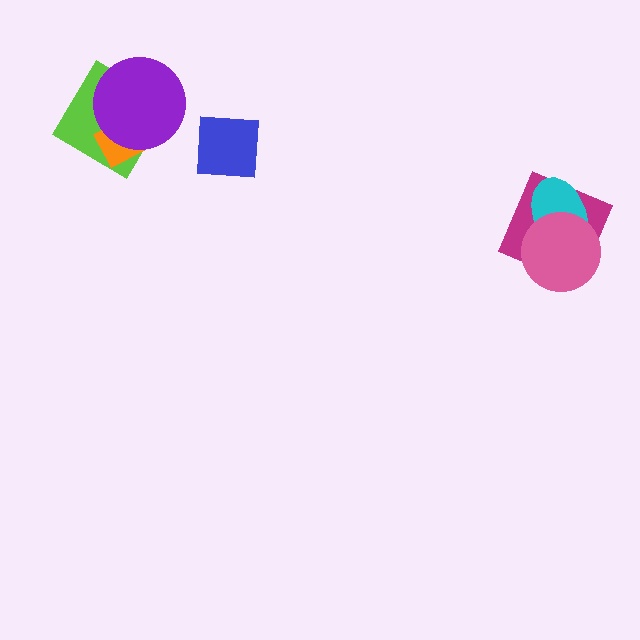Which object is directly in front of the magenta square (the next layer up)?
The cyan ellipse is directly in front of the magenta square.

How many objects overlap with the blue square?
0 objects overlap with the blue square.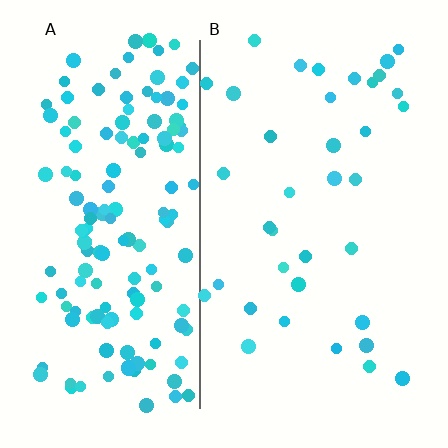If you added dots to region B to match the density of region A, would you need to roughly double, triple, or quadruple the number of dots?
Approximately quadruple.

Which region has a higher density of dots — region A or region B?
A (the left).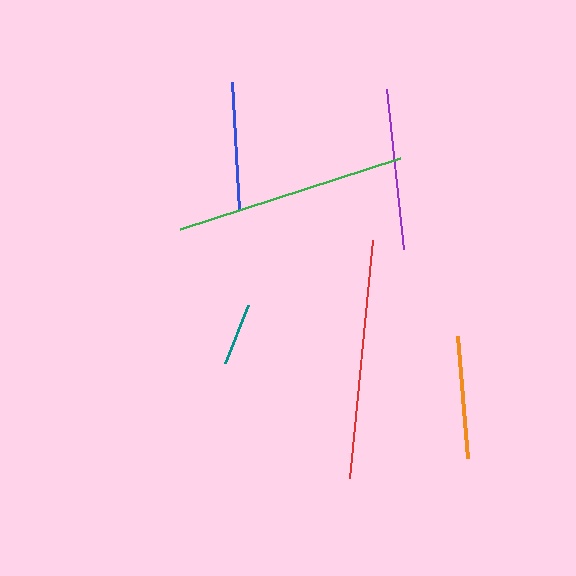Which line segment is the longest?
The red line is the longest at approximately 239 pixels.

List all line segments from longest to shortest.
From longest to shortest: red, green, purple, blue, orange, teal.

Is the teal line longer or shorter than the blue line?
The blue line is longer than the teal line.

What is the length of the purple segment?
The purple segment is approximately 160 pixels long.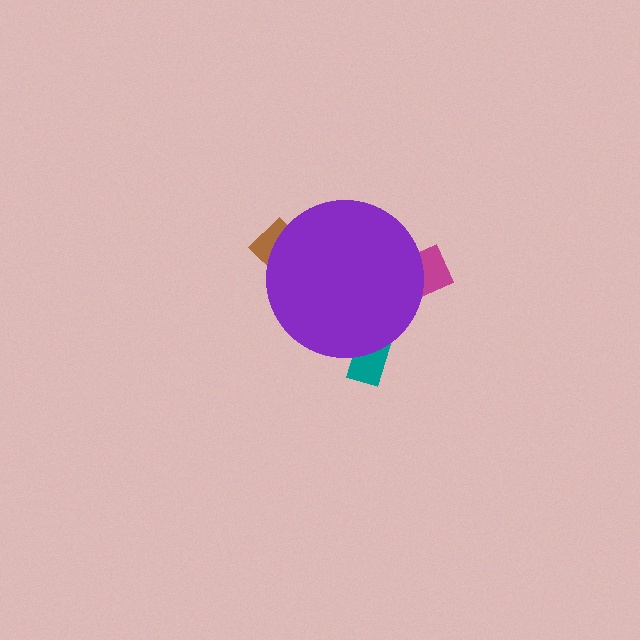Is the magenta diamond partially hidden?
Yes, the magenta diamond is partially hidden behind the purple circle.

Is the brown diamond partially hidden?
Yes, the brown diamond is partially hidden behind the purple circle.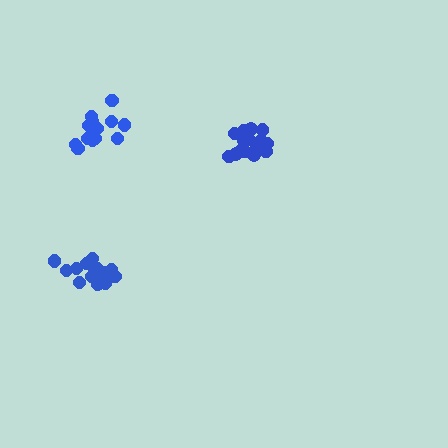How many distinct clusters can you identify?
There are 3 distinct clusters.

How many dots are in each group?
Group 1: 20 dots, Group 2: 15 dots, Group 3: 16 dots (51 total).